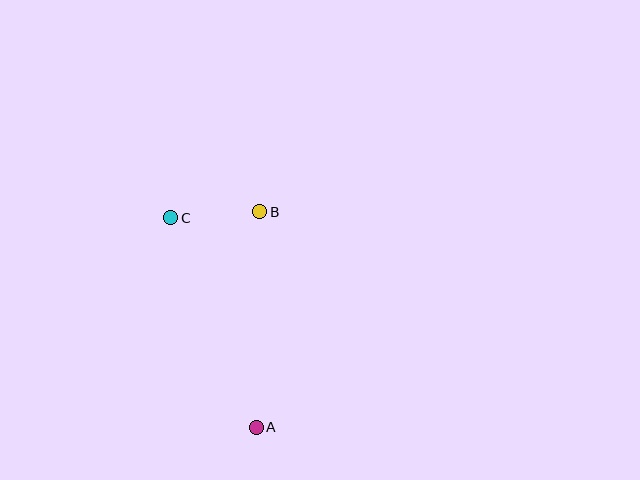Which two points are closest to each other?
Points B and C are closest to each other.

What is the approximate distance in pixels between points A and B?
The distance between A and B is approximately 215 pixels.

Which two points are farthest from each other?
Points A and C are farthest from each other.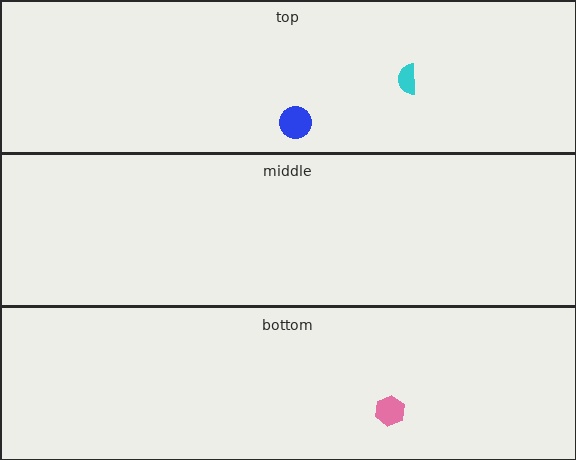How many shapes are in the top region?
2.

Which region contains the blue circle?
The top region.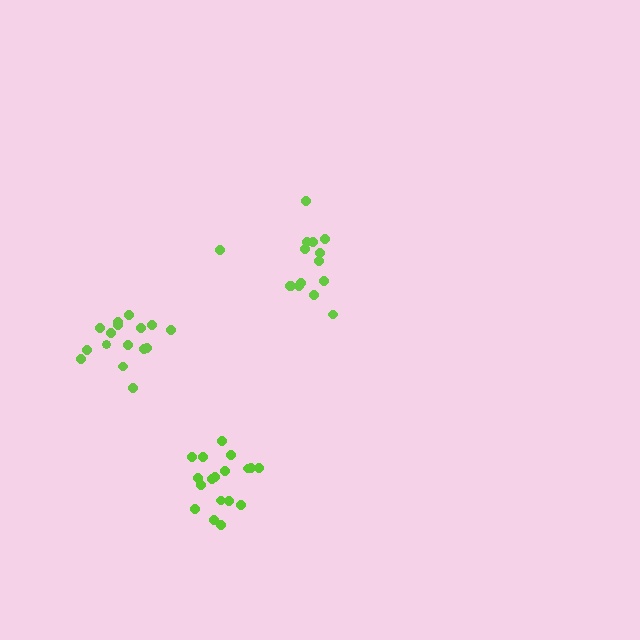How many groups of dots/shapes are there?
There are 3 groups.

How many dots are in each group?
Group 1: 18 dots, Group 2: 15 dots, Group 3: 16 dots (49 total).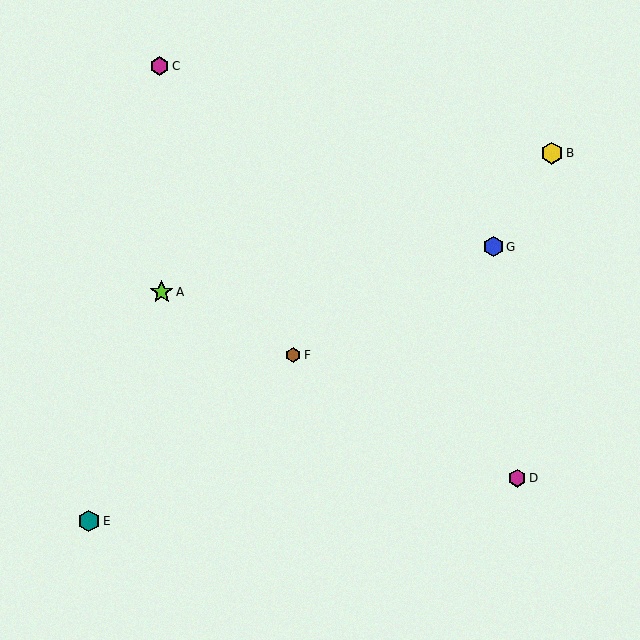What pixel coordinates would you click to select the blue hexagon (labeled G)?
Click at (493, 247) to select the blue hexagon G.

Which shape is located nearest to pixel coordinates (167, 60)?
The magenta hexagon (labeled C) at (160, 66) is nearest to that location.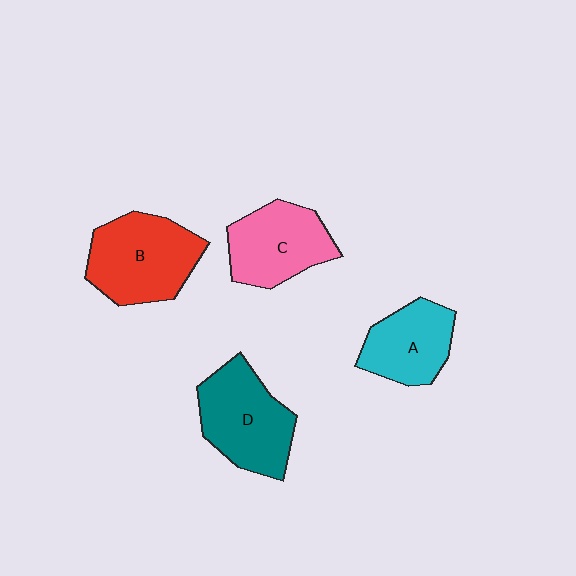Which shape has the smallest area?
Shape A (cyan).